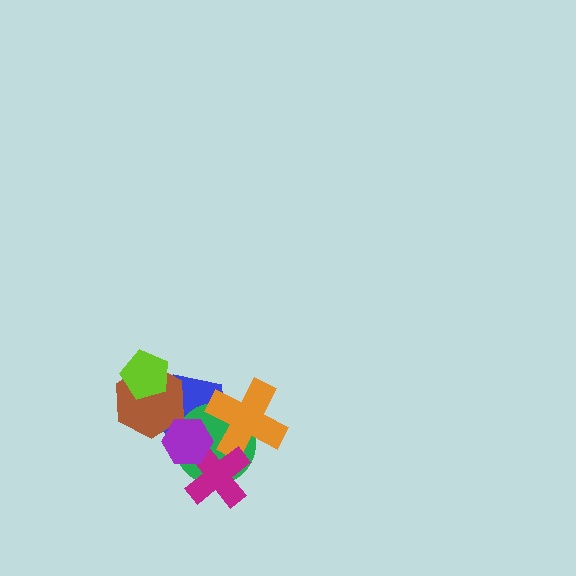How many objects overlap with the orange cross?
3 objects overlap with the orange cross.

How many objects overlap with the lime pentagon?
2 objects overlap with the lime pentagon.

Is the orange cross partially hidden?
Yes, it is partially covered by another shape.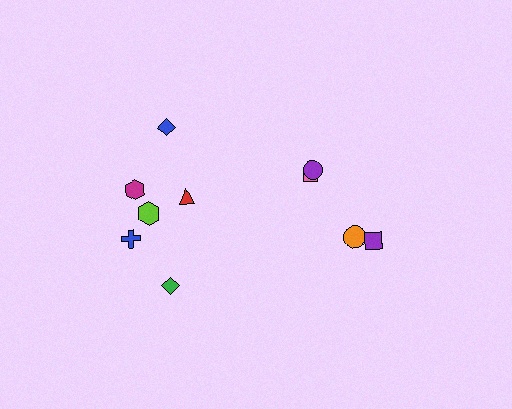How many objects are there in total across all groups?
There are 10 objects.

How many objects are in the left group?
There are 6 objects.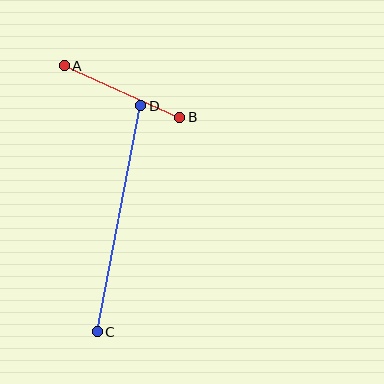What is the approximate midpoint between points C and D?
The midpoint is at approximately (119, 219) pixels.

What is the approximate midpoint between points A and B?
The midpoint is at approximately (122, 92) pixels.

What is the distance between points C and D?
The distance is approximately 230 pixels.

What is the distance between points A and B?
The distance is approximately 127 pixels.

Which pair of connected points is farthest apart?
Points C and D are farthest apart.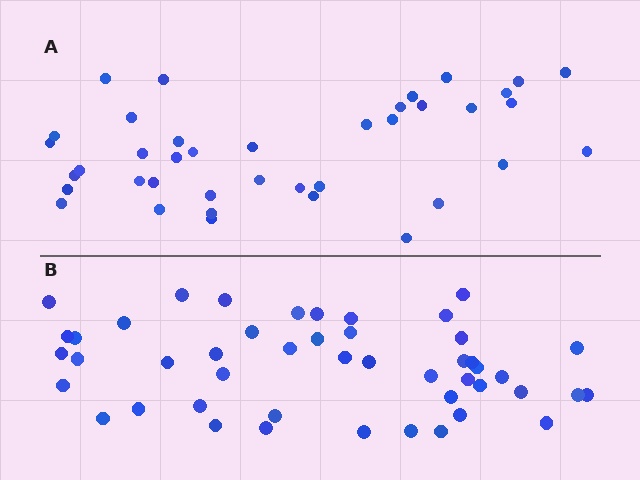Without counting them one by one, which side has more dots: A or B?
Region B (the bottom region) has more dots.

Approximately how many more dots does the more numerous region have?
Region B has roughly 8 or so more dots than region A.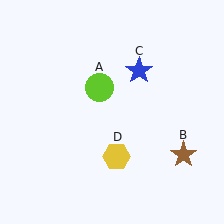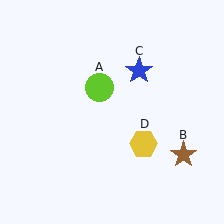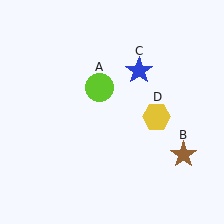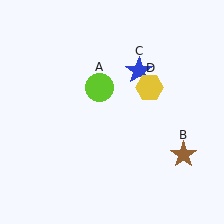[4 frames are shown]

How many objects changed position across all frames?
1 object changed position: yellow hexagon (object D).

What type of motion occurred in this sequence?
The yellow hexagon (object D) rotated counterclockwise around the center of the scene.